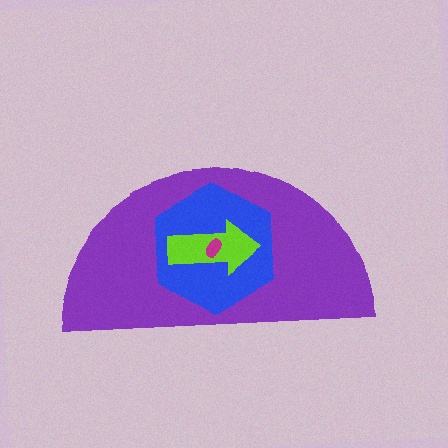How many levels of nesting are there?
4.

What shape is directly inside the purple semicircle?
The blue hexagon.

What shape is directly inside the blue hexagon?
The lime arrow.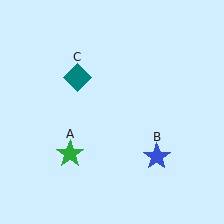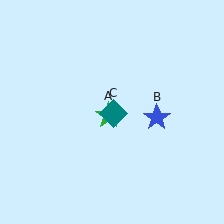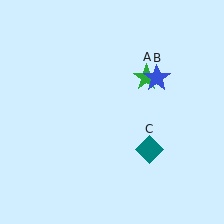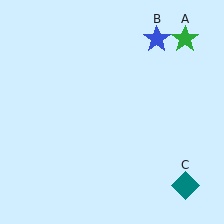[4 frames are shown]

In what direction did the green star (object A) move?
The green star (object A) moved up and to the right.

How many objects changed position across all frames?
3 objects changed position: green star (object A), blue star (object B), teal diamond (object C).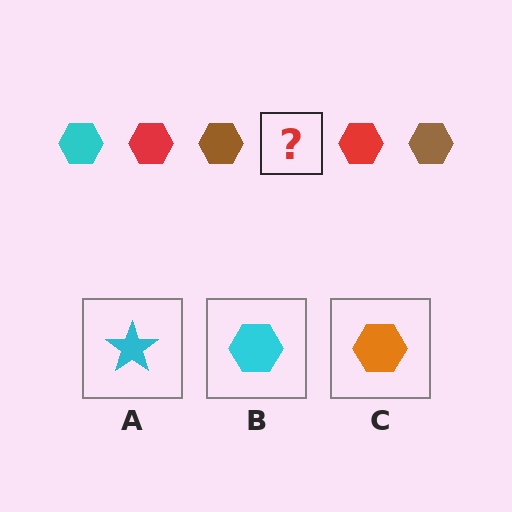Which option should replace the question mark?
Option B.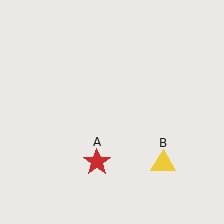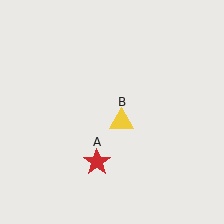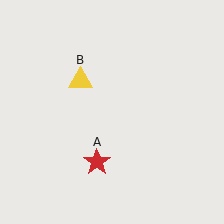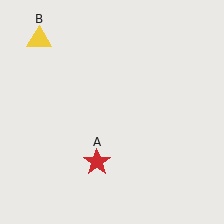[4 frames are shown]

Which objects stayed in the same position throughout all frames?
Red star (object A) remained stationary.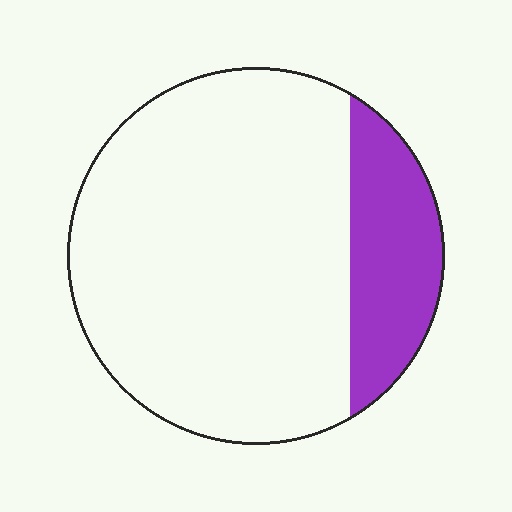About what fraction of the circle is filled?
About one fifth (1/5).